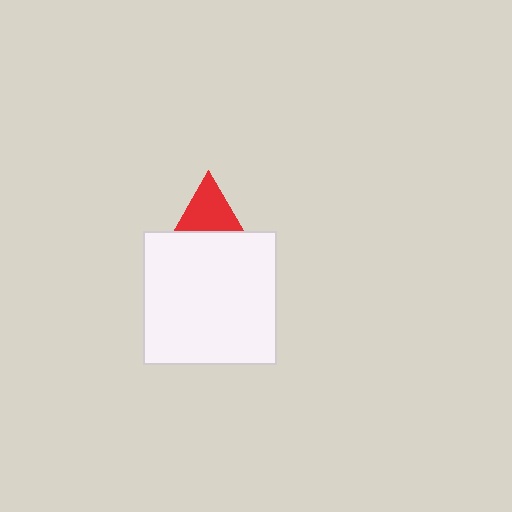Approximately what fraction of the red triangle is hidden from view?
Roughly 40% of the red triangle is hidden behind the white rectangle.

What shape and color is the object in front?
The object in front is a white rectangle.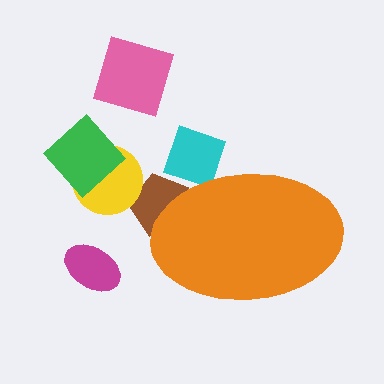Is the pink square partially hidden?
No, the pink square is fully visible.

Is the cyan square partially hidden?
Yes, the cyan square is partially hidden behind the orange ellipse.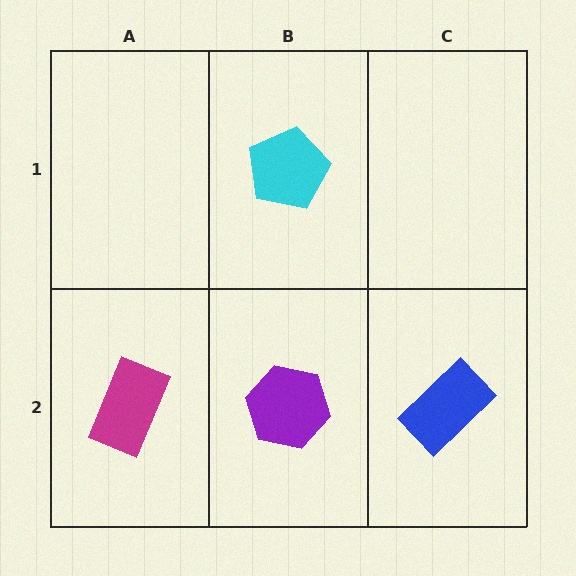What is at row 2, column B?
A purple hexagon.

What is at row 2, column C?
A blue rectangle.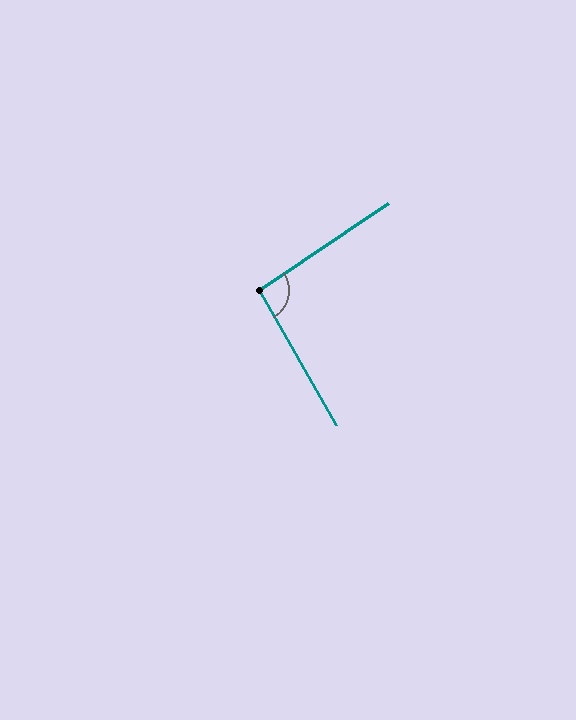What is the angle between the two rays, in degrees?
Approximately 94 degrees.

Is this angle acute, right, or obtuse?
It is approximately a right angle.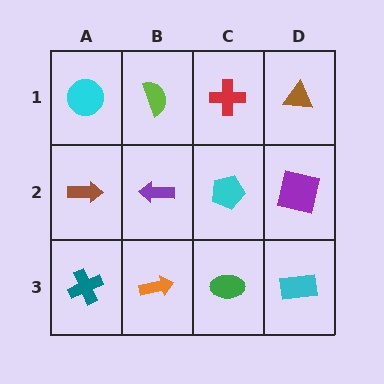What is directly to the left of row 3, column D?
A green ellipse.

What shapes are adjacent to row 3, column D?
A purple square (row 2, column D), a green ellipse (row 3, column C).